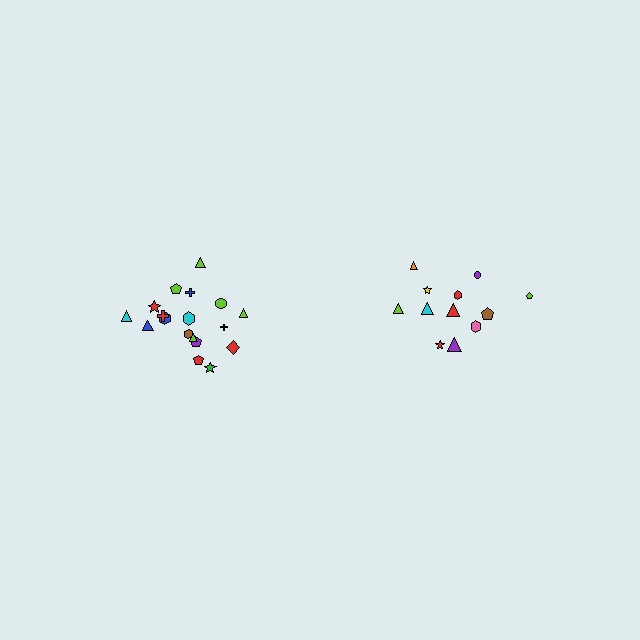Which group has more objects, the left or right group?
The left group.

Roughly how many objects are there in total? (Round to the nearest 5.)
Roughly 30 objects in total.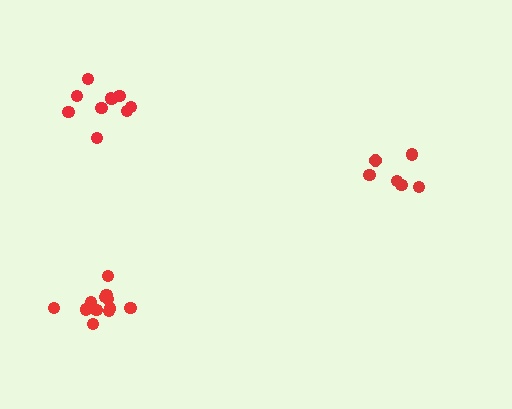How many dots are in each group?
Group 1: 10 dots, Group 2: 12 dots, Group 3: 6 dots (28 total).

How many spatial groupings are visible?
There are 3 spatial groupings.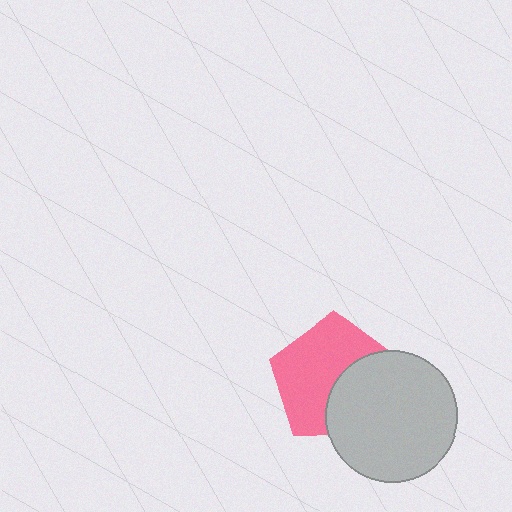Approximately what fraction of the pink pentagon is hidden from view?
Roughly 39% of the pink pentagon is hidden behind the light gray circle.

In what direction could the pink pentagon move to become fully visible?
The pink pentagon could move toward the upper-left. That would shift it out from behind the light gray circle entirely.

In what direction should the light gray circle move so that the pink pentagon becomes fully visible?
The light gray circle should move toward the lower-right. That is the shortest direction to clear the overlap and leave the pink pentagon fully visible.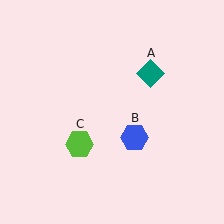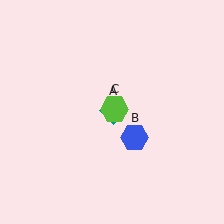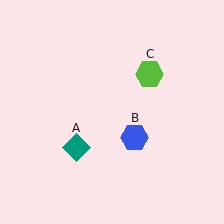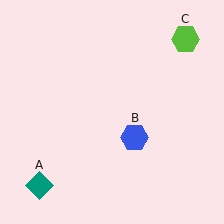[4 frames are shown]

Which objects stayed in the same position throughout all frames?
Blue hexagon (object B) remained stationary.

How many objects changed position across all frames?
2 objects changed position: teal diamond (object A), lime hexagon (object C).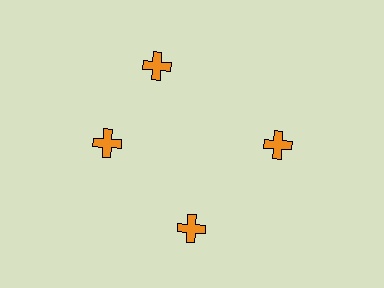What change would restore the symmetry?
The symmetry would be restored by rotating it back into even spacing with its neighbors so that all 4 crosses sit at equal angles and equal distance from the center.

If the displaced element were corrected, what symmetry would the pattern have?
It would have 4-fold rotational symmetry — the pattern would map onto itself every 90 degrees.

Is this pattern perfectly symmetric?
No. The 4 orange crosses are arranged in a ring, but one element near the 12 o'clock position is rotated out of alignment along the ring, breaking the 4-fold rotational symmetry.